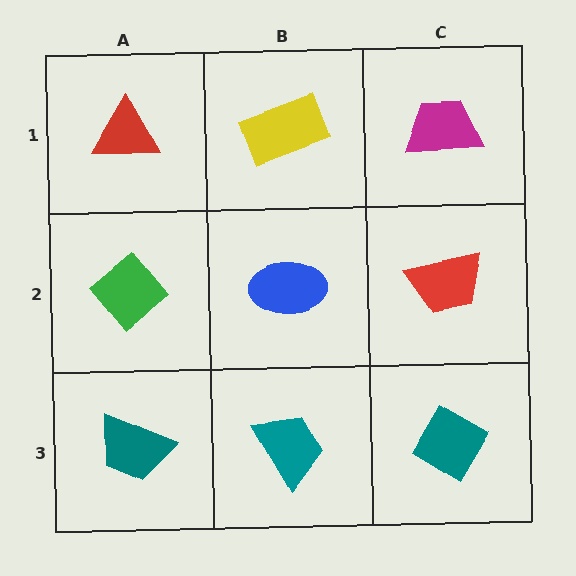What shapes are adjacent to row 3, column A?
A green diamond (row 2, column A), a teal trapezoid (row 3, column B).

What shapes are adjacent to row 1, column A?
A green diamond (row 2, column A), a yellow rectangle (row 1, column B).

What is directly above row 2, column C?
A magenta trapezoid.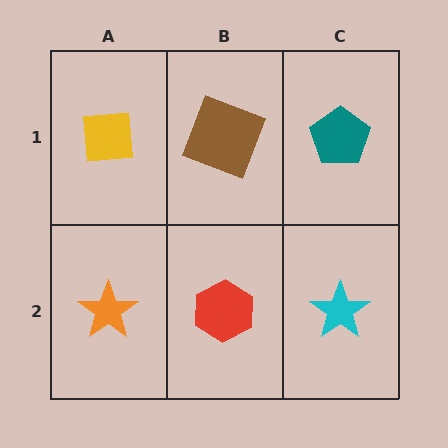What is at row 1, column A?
A yellow square.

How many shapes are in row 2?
3 shapes.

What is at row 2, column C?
A cyan star.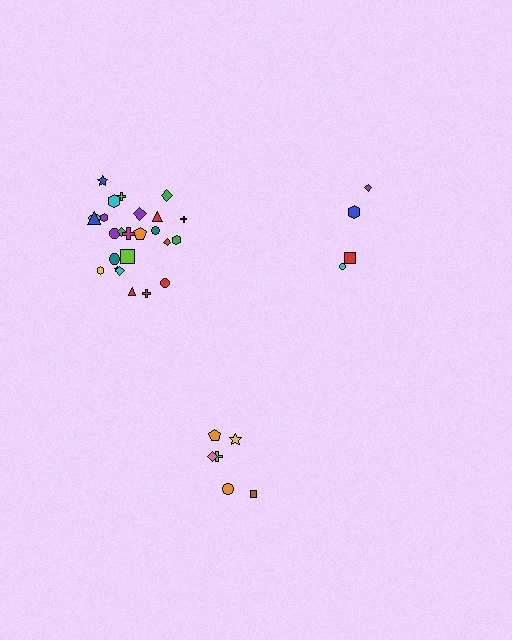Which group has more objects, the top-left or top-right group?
The top-left group.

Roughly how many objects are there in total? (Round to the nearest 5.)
Roughly 35 objects in total.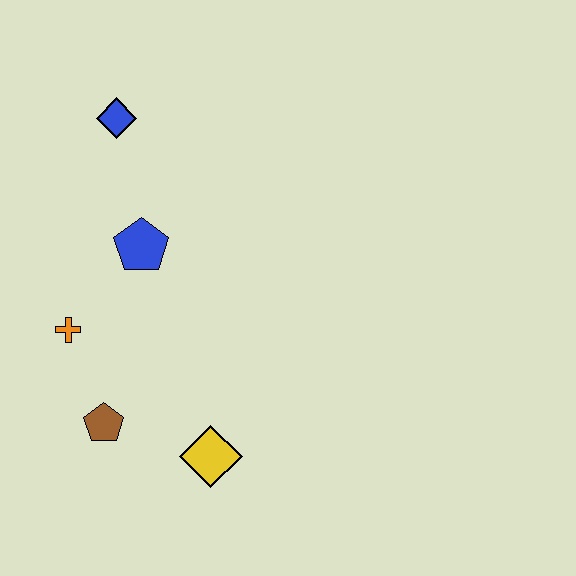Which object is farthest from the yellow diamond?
The blue diamond is farthest from the yellow diamond.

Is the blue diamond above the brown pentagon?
Yes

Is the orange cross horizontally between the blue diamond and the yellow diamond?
No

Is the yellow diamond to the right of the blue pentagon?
Yes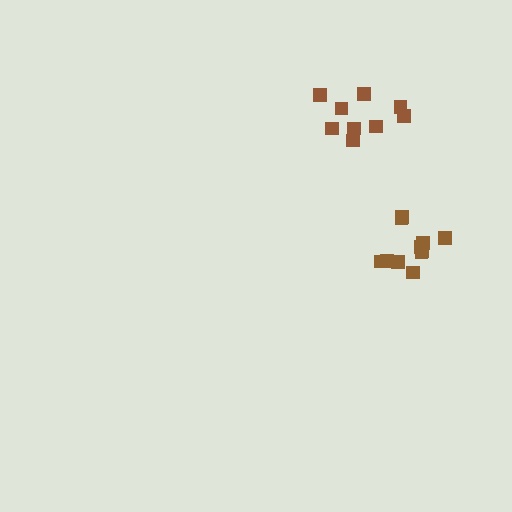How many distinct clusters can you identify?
There are 2 distinct clusters.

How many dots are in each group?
Group 1: 11 dots, Group 2: 9 dots (20 total).